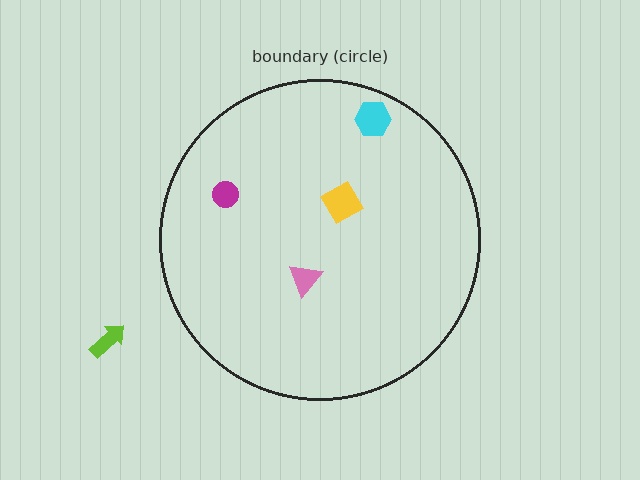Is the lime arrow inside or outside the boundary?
Outside.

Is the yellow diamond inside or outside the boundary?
Inside.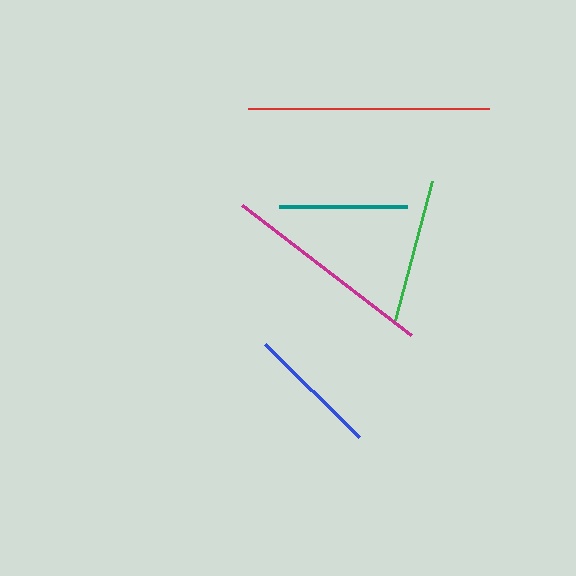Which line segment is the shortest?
The teal line is the shortest at approximately 128 pixels.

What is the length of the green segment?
The green segment is approximately 144 pixels long.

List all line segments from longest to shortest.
From longest to shortest: red, magenta, green, blue, teal.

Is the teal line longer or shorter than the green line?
The green line is longer than the teal line.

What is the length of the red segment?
The red segment is approximately 241 pixels long.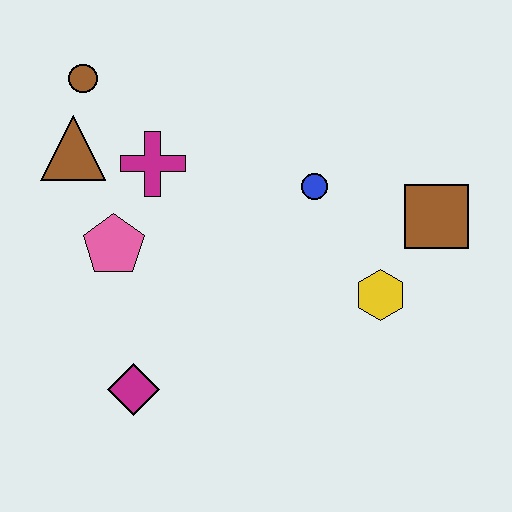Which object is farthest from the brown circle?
The brown square is farthest from the brown circle.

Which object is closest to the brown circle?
The brown triangle is closest to the brown circle.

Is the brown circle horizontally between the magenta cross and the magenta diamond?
No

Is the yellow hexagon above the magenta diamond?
Yes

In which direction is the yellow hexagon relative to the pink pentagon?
The yellow hexagon is to the right of the pink pentagon.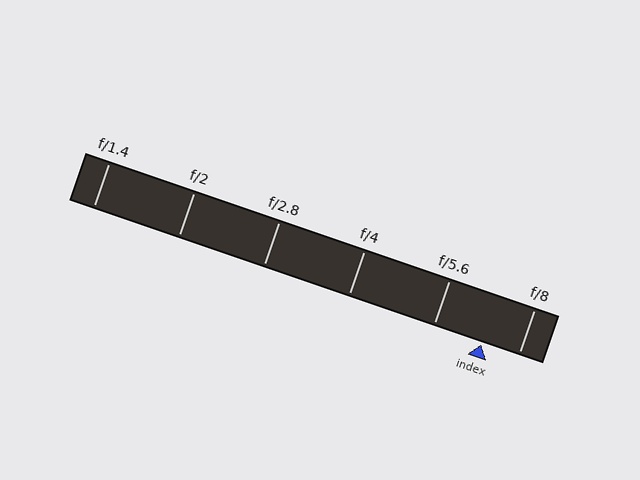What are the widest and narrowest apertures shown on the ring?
The widest aperture shown is f/1.4 and the narrowest is f/8.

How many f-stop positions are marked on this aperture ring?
There are 6 f-stop positions marked.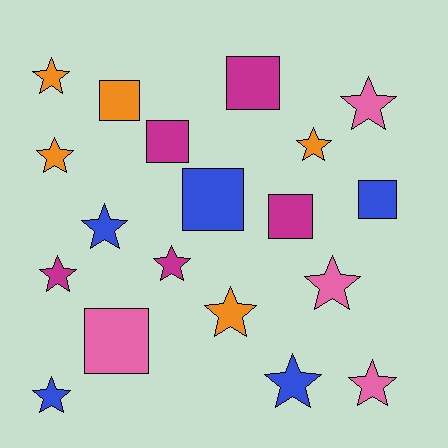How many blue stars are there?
There are 3 blue stars.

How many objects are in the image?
There are 19 objects.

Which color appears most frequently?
Orange, with 5 objects.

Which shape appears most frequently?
Star, with 12 objects.